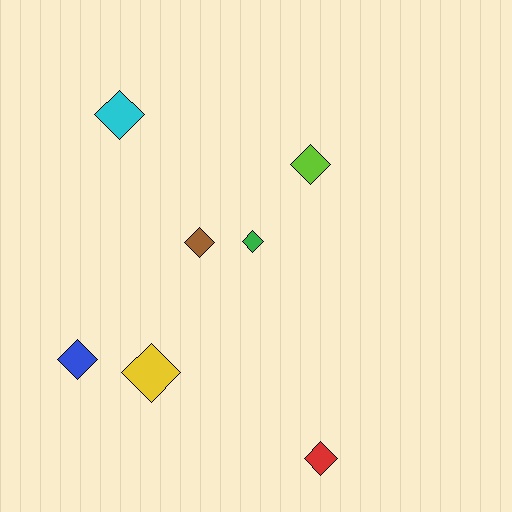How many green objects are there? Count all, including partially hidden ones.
There is 1 green object.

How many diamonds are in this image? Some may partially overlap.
There are 7 diamonds.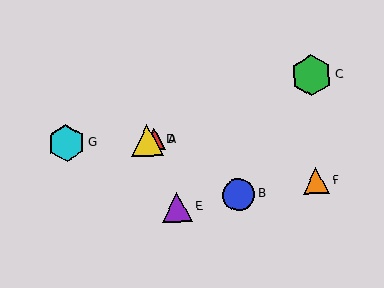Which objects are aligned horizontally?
Objects A, D, G are aligned horizontally.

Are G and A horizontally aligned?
Yes, both are at y≈143.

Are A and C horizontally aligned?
No, A is at y≈140 and C is at y≈75.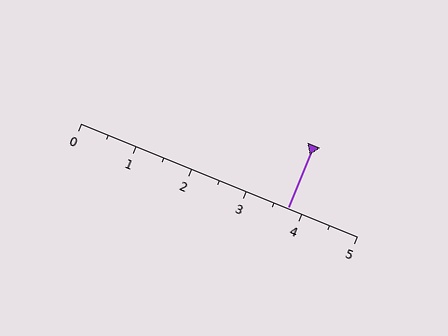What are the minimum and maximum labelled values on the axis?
The axis runs from 0 to 5.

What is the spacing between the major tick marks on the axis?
The major ticks are spaced 1 apart.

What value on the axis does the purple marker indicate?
The marker indicates approximately 3.8.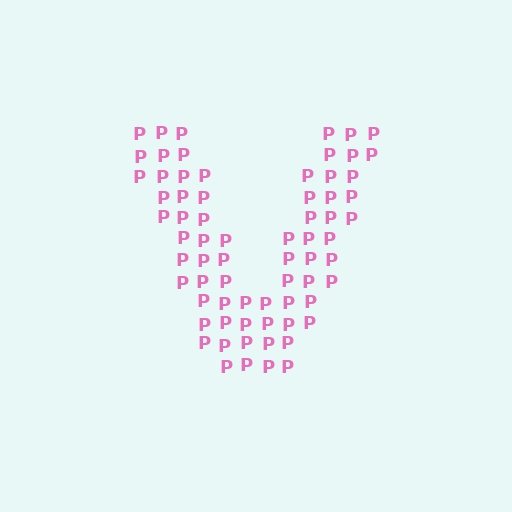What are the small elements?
The small elements are letter P's.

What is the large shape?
The large shape is the letter V.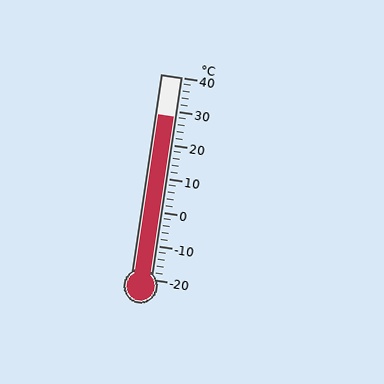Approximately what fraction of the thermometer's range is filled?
The thermometer is filled to approximately 80% of its range.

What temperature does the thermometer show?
The thermometer shows approximately 28°C.